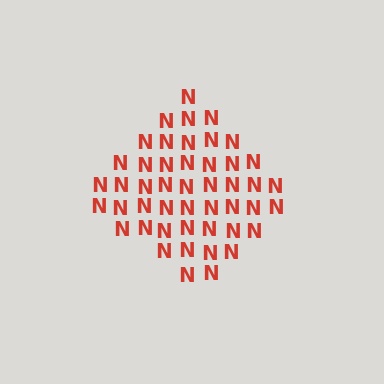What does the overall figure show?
The overall figure shows a diamond.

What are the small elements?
The small elements are letter N's.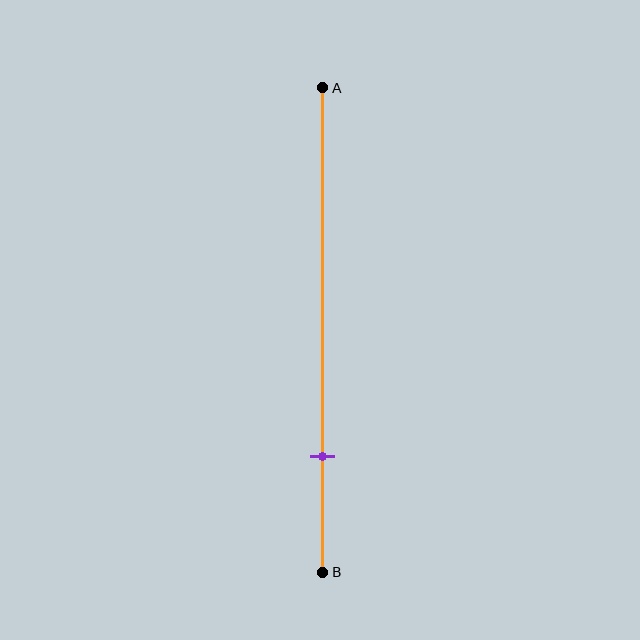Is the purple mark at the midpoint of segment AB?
No, the mark is at about 75% from A, not at the 50% midpoint.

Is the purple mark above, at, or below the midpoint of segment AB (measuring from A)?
The purple mark is below the midpoint of segment AB.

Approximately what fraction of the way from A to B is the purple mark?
The purple mark is approximately 75% of the way from A to B.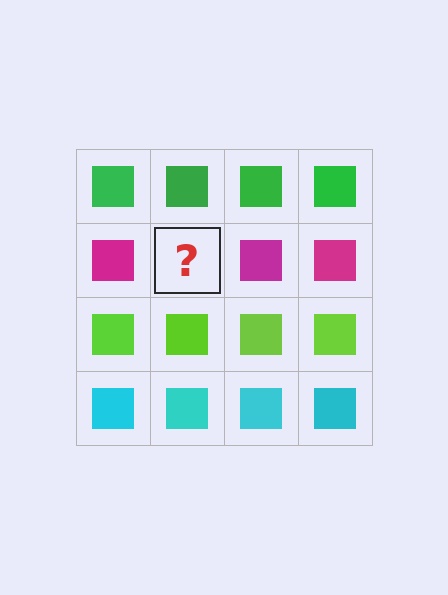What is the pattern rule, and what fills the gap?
The rule is that each row has a consistent color. The gap should be filled with a magenta square.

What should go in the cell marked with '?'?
The missing cell should contain a magenta square.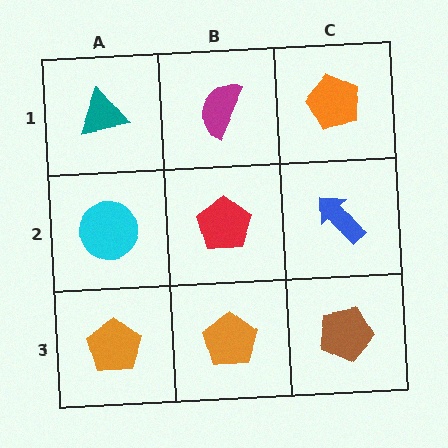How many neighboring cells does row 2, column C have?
3.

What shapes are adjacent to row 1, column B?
A red pentagon (row 2, column B), a teal triangle (row 1, column A), an orange pentagon (row 1, column C).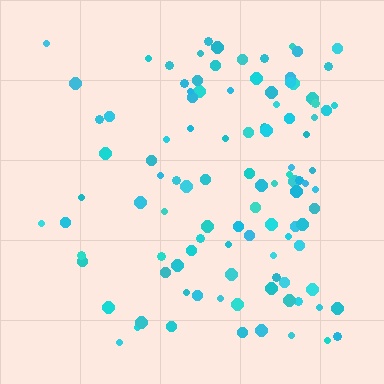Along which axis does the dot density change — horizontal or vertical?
Horizontal.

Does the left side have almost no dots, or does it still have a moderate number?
Still a moderate number, just noticeably fewer than the right.